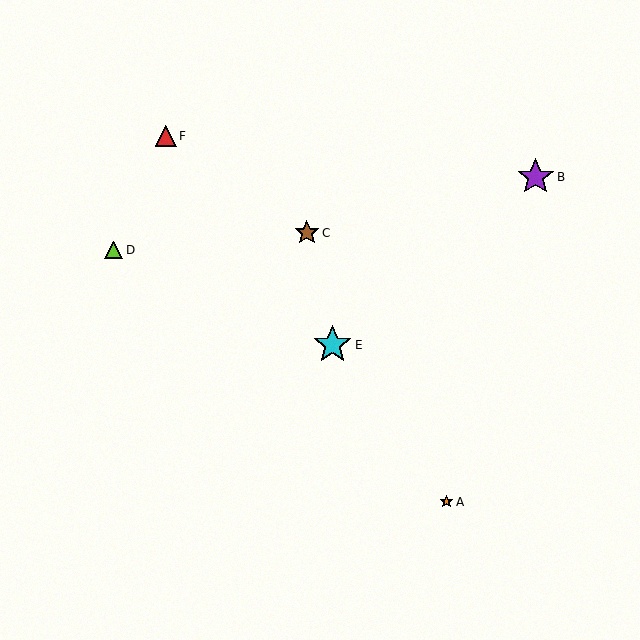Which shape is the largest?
The cyan star (labeled E) is the largest.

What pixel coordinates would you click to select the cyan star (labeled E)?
Click at (333, 345) to select the cyan star E.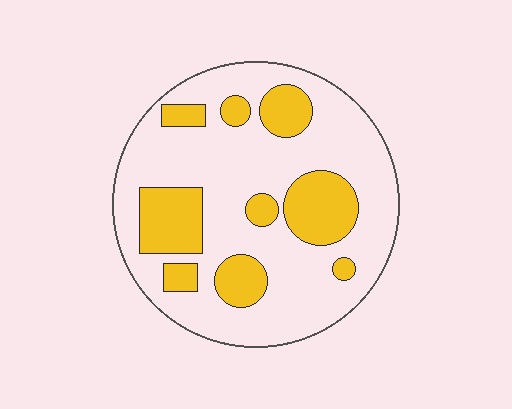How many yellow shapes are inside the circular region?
9.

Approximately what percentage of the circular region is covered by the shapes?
Approximately 25%.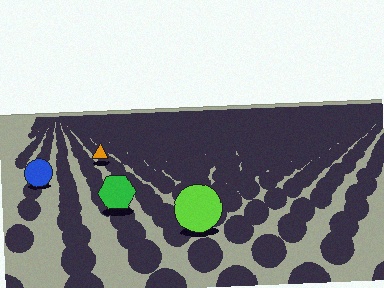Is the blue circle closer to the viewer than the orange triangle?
Yes. The blue circle is closer — you can tell from the texture gradient: the ground texture is coarser near it.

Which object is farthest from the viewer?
The orange triangle is farthest from the viewer. It appears smaller and the ground texture around it is denser.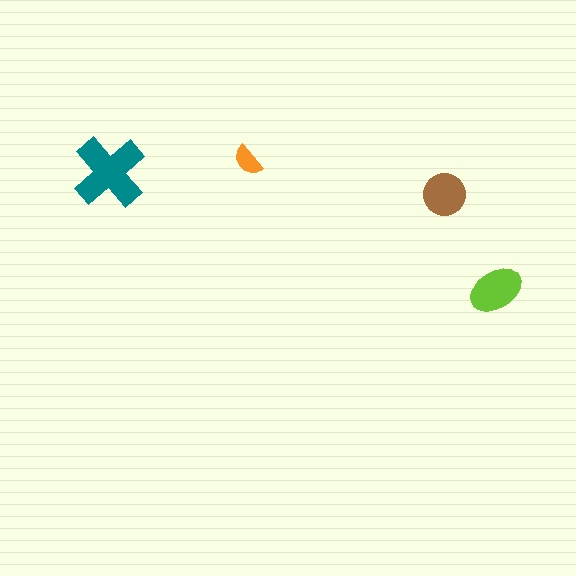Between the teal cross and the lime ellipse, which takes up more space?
The teal cross.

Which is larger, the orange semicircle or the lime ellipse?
The lime ellipse.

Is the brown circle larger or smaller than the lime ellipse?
Smaller.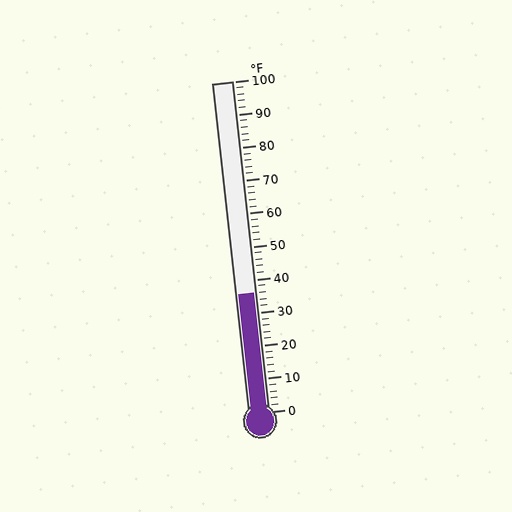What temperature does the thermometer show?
The thermometer shows approximately 36°F.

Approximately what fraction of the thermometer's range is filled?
The thermometer is filled to approximately 35% of its range.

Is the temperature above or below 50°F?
The temperature is below 50°F.